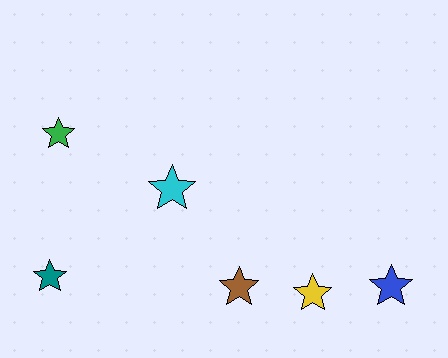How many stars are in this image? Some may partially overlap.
There are 6 stars.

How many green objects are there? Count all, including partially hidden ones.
There is 1 green object.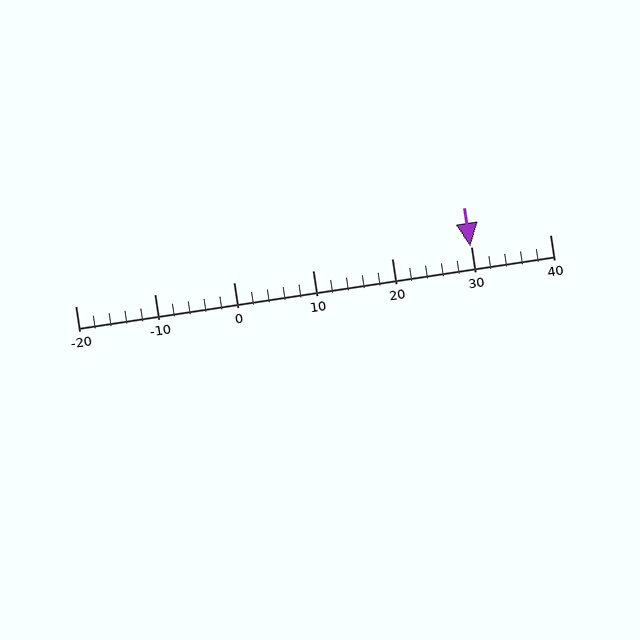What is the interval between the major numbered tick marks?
The major tick marks are spaced 10 units apart.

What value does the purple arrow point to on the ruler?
The purple arrow points to approximately 30.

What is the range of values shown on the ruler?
The ruler shows values from -20 to 40.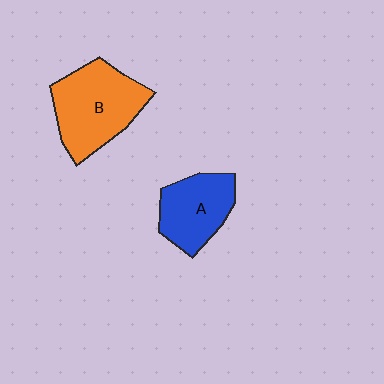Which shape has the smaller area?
Shape A (blue).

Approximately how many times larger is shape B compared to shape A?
Approximately 1.4 times.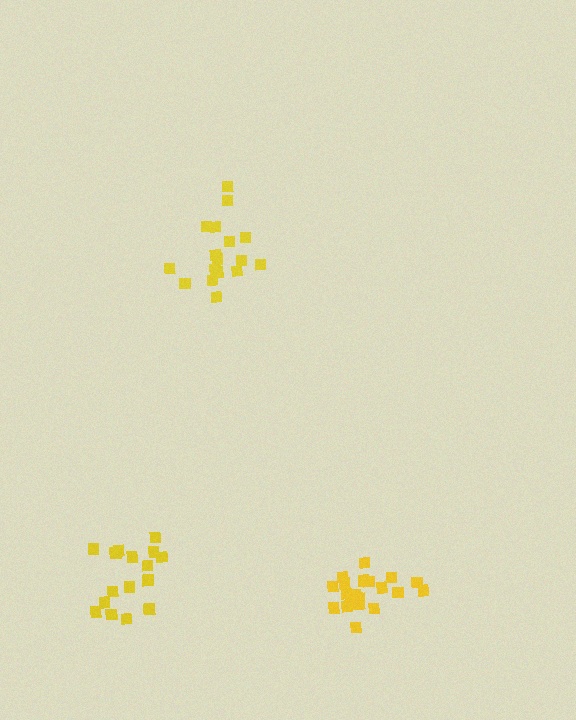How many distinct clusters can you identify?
There are 3 distinct clusters.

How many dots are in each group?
Group 1: 17 dots, Group 2: 16 dots, Group 3: 21 dots (54 total).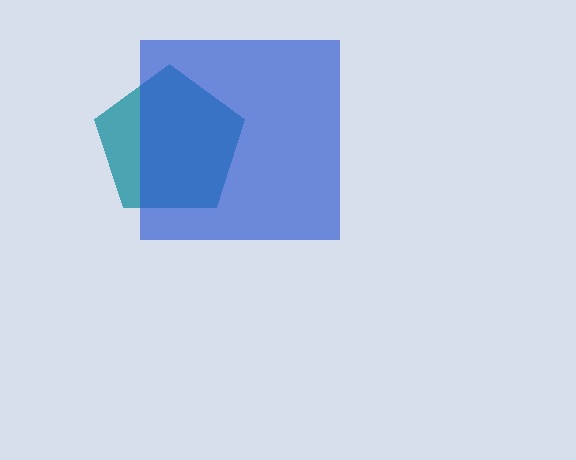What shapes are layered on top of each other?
The layered shapes are: a teal pentagon, a blue square.